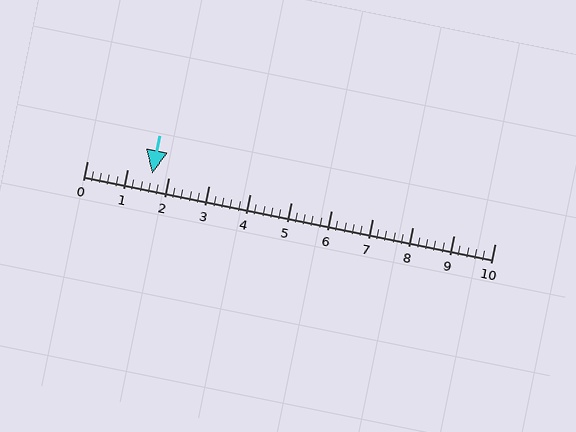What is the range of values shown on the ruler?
The ruler shows values from 0 to 10.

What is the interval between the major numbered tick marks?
The major tick marks are spaced 1 units apart.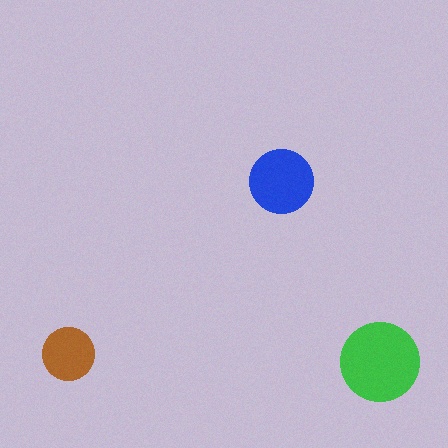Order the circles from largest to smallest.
the green one, the blue one, the brown one.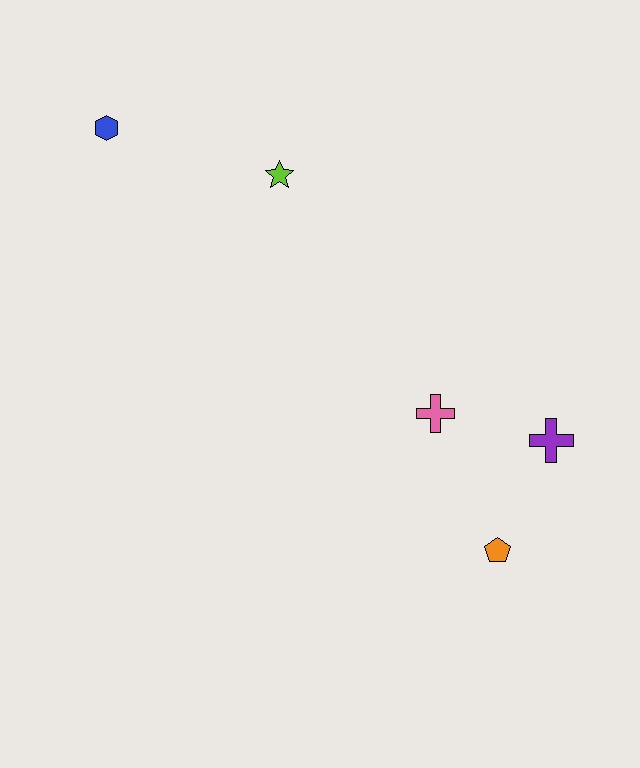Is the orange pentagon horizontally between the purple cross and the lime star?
Yes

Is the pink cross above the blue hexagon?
No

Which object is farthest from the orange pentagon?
The blue hexagon is farthest from the orange pentagon.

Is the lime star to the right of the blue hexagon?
Yes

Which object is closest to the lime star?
The blue hexagon is closest to the lime star.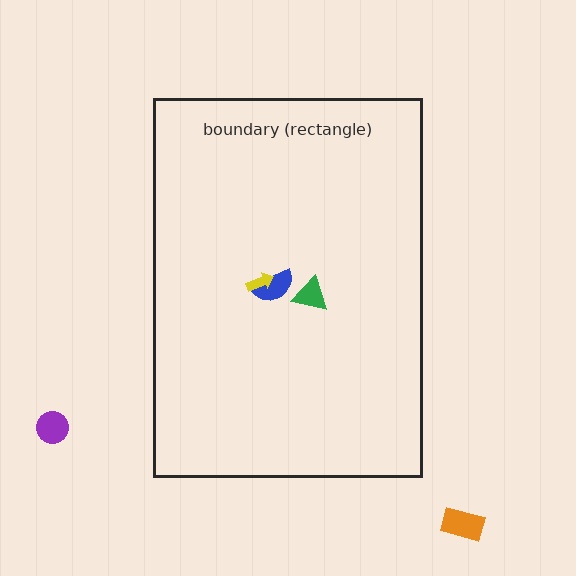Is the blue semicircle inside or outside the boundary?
Inside.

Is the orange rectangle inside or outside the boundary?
Outside.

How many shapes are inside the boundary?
3 inside, 2 outside.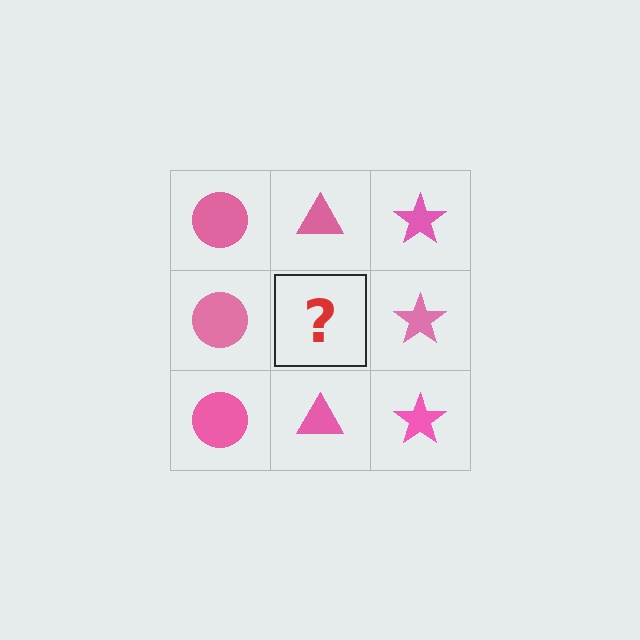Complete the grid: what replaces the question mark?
The question mark should be replaced with a pink triangle.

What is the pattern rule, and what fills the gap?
The rule is that each column has a consistent shape. The gap should be filled with a pink triangle.